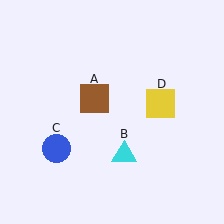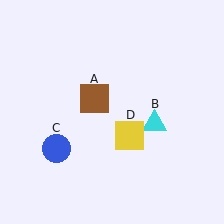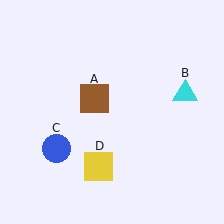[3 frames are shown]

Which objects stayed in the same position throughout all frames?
Brown square (object A) and blue circle (object C) remained stationary.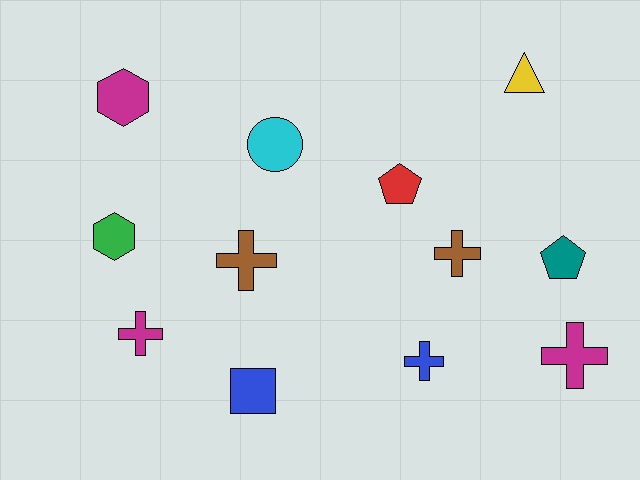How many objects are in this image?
There are 12 objects.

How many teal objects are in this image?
There is 1 teal object.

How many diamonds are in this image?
There are no diamonds.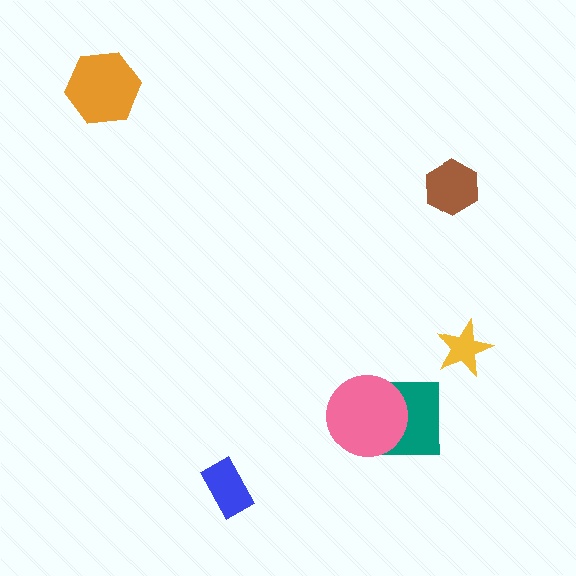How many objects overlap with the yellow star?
0 objects overlap with the yellow star.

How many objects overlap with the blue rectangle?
0 objects overlap with the blue rectangle.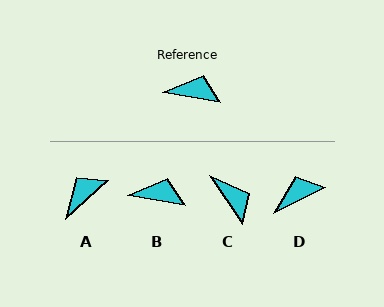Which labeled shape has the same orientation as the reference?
B.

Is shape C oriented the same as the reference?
No, it is off by about 47 degrees.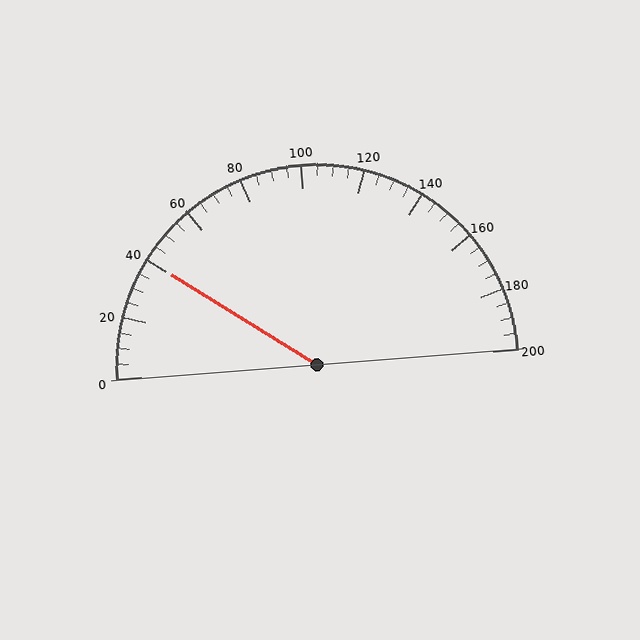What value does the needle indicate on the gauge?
The needle indicates approximately 40.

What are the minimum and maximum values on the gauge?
The gauge ranges from 0 to 200.